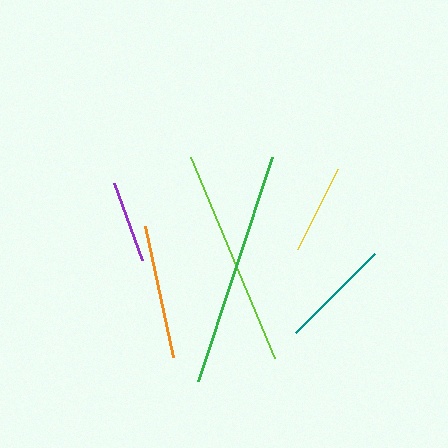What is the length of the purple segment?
The purple segment is approximately 82 pixels long.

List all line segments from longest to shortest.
From longest to shortest: green, lime, orange, teal, yellow, purple.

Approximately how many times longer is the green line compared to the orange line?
The green line is approximately 1.8 times the length of the orange line.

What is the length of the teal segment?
The teal segment is approximately 111 pixels long.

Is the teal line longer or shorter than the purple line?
The teal line is longer than the purple line.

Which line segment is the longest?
The green line is the longest at approximately 236 pixels.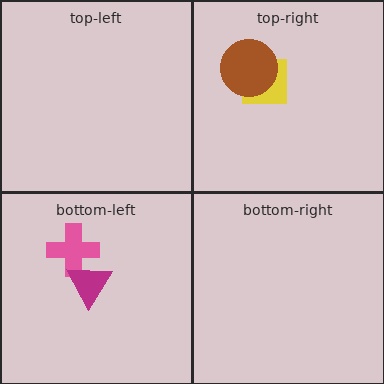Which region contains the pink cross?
The bottom-left region.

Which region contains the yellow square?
The top-right region.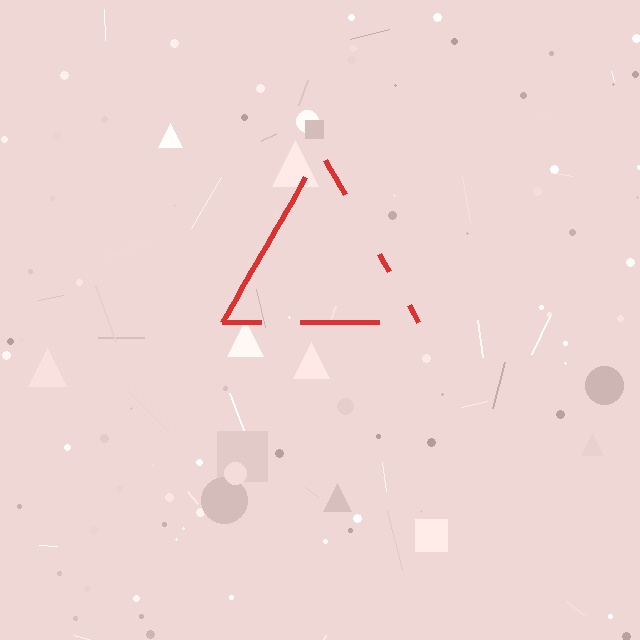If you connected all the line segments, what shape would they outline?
They would outline a triangle.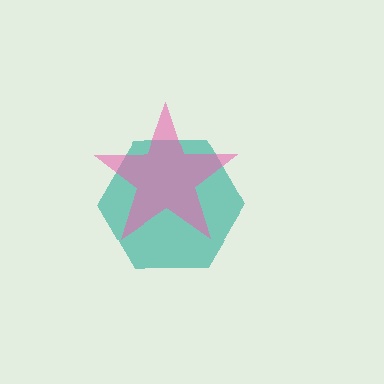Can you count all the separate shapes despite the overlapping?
Yes, there are 2 separate shapes.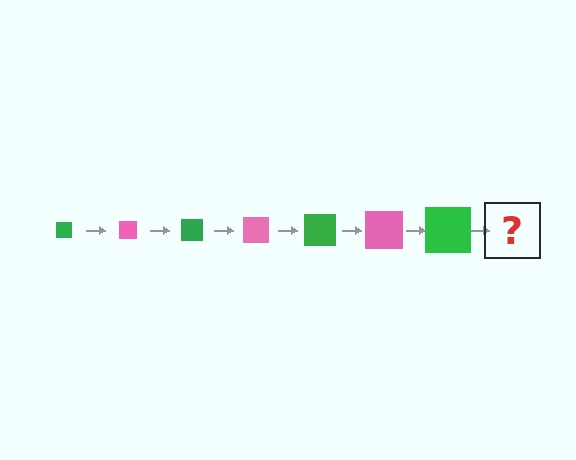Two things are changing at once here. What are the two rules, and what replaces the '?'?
The two rules are that the square grows larger each step and the color cycles through green and pink. The '?' should be a pink square, larger than the previous one.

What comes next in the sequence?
The next element should be a pink square, larger than the previous one.